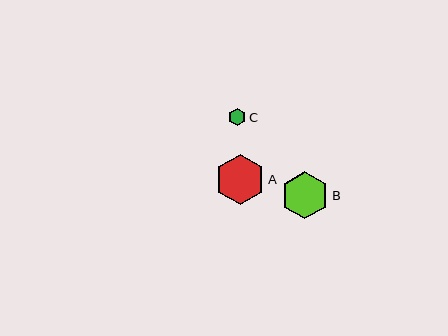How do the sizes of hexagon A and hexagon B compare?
Hexagon A and hexagon B are approximately the same size.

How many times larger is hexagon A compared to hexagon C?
Hexagon A is approximately 2.9 times the size of hexagon C.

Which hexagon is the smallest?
Hexagon C is the smallest with a size of approximately 17 pixels.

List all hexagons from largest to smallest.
From largest to smallest: A, B, C.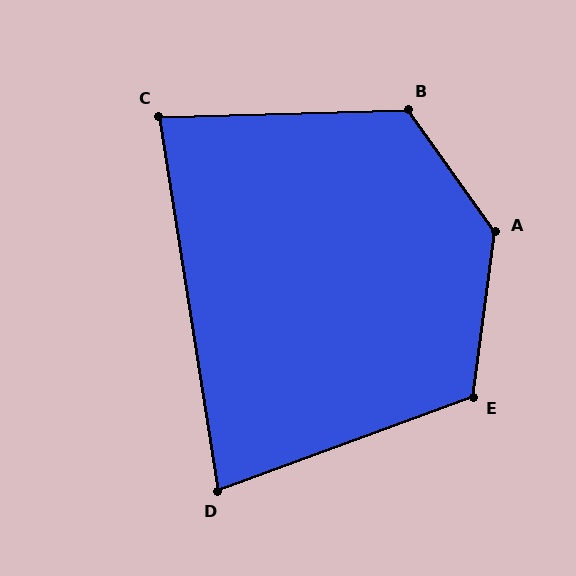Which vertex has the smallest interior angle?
D, at approximately 79 degrees.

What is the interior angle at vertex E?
Approximately 118 degrees (obtuse).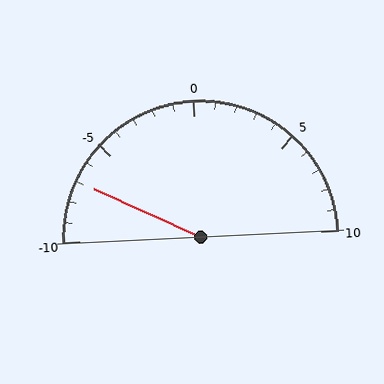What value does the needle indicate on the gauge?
The needle indicates approximately -7.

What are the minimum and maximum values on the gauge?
The gauge ranges from -10 to 10.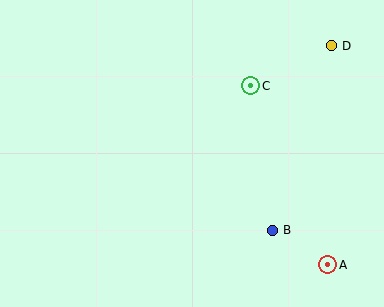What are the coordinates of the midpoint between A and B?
The midpoint between A and B is at (300, 248).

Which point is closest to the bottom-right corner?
Point A is closest to the bottom-right corner.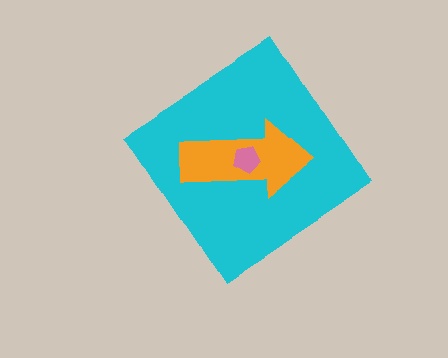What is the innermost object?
The pink pentagon.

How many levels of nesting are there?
3.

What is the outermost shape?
The cyan diamond.